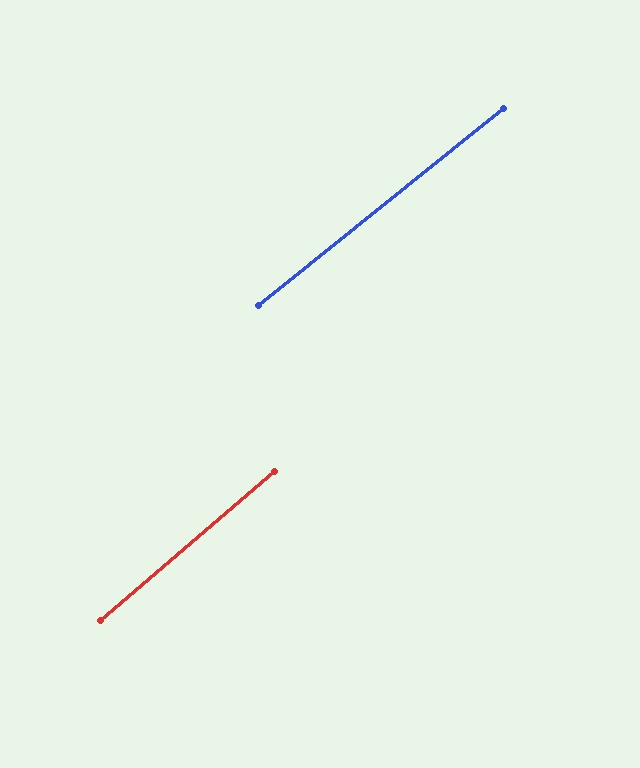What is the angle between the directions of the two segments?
Approximately 2 degrees.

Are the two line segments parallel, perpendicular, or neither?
Parallel — their directions differ by only 1.9°.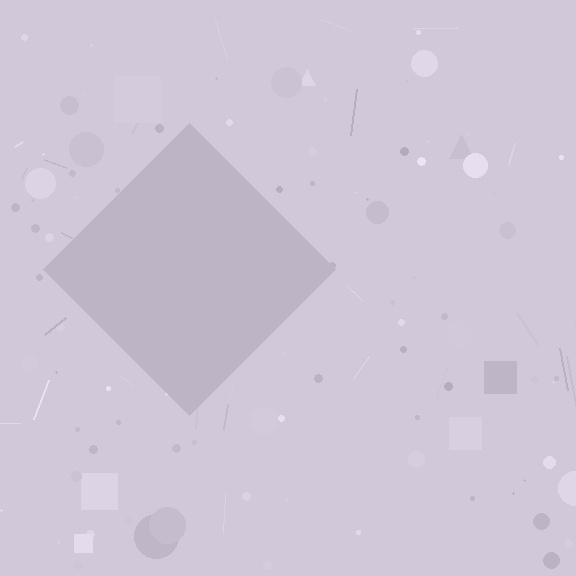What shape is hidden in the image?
A diamond is hidden in the image.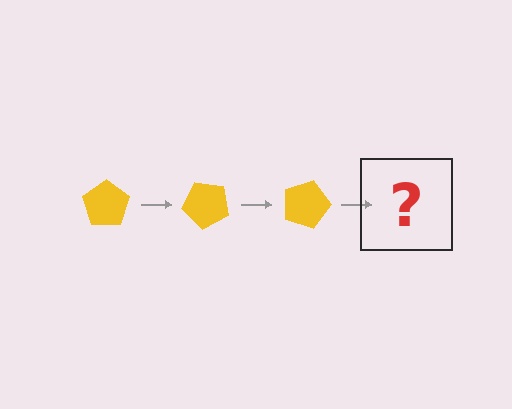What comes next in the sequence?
The next element should be a yellow pentagon rotated 135 degrees.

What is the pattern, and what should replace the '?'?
The pattern is that the pentagon rotates 45 degrees each step. The '?' should be a yellow pentagon rotated 135 degrees.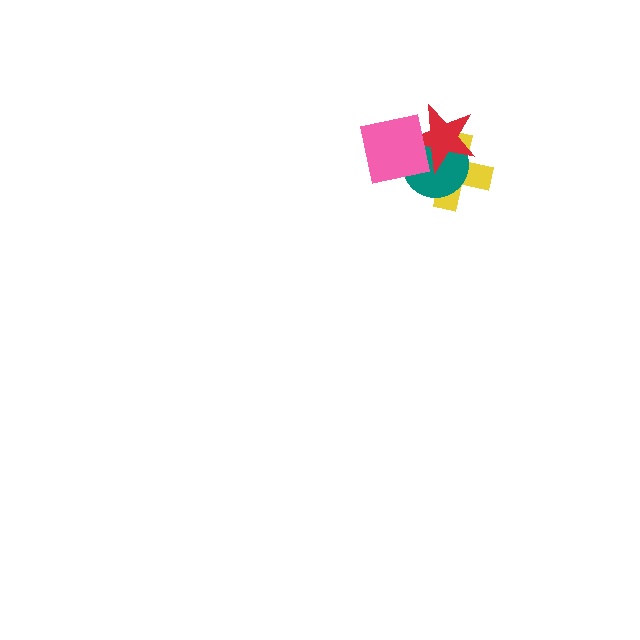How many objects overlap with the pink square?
3 objects overlap with the pink square.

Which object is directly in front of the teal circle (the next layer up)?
The red star is directly in front of the teal circle.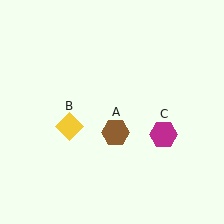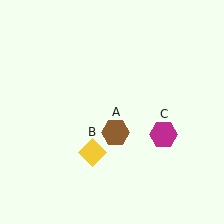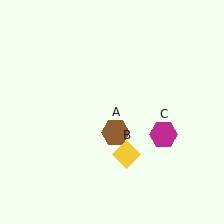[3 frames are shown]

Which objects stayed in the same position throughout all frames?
Brown hexagon (object A) and magenta hexagon (object C) remained stationary.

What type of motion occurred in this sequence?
The yellow diamond (object B) rotated counterclockwise around the center of the scene.